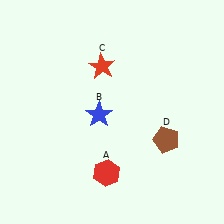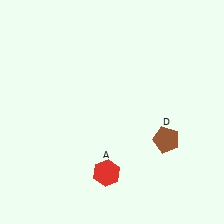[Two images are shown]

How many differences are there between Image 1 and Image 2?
There are 2 differences between the two images.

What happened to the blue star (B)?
The blue star (B) was removed in Image 2. It was in the bottom-left area of Image 1.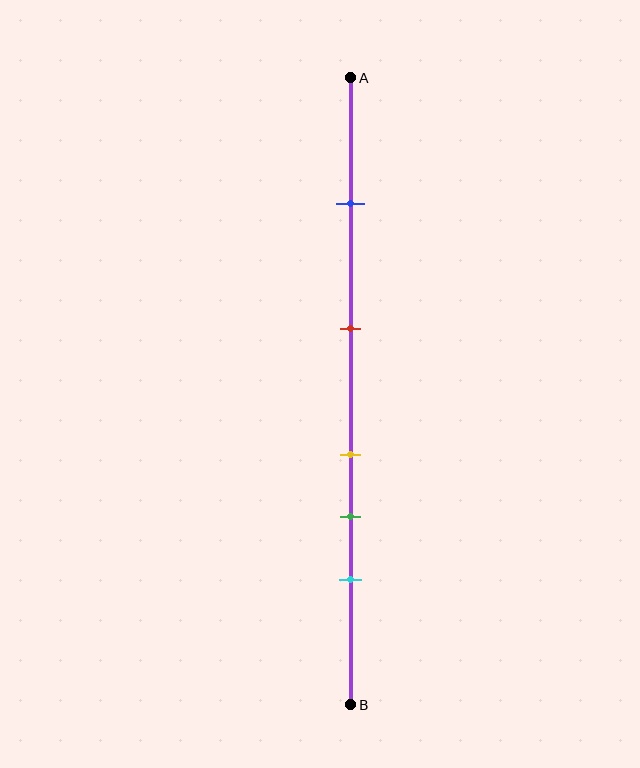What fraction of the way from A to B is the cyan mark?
The cyan mark is approximately 80% (0.8) of the way from A to B.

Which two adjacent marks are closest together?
The yellow and green marks are the closest adjacent pair.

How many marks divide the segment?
There are 5 marks dividing the segment.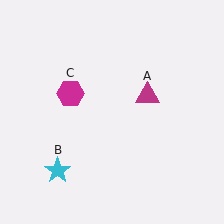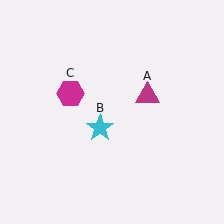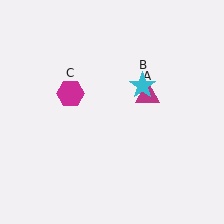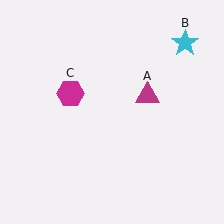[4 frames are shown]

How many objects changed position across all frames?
1 object changed position: cyan star (object B).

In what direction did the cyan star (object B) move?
The cyan star (object B) moved up and to the right.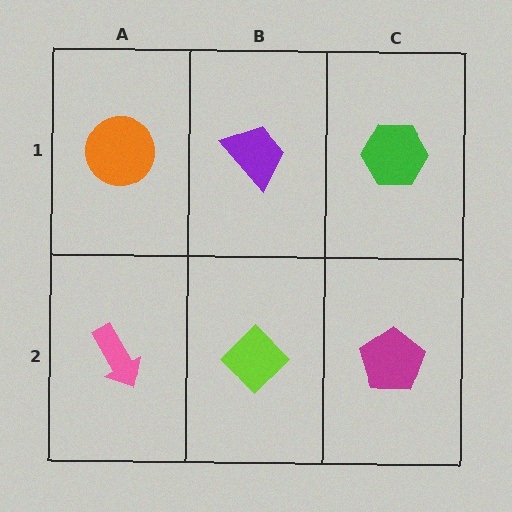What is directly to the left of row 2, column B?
A pink arrow.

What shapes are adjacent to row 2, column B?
A purple trapezoid (row 1, column B), a pink arrow (row 2, column A), a magenta pentagon (row 2, column C).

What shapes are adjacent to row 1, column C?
A magenta pentagon (row 2, column C), a purple trapezoid (row 1, column B).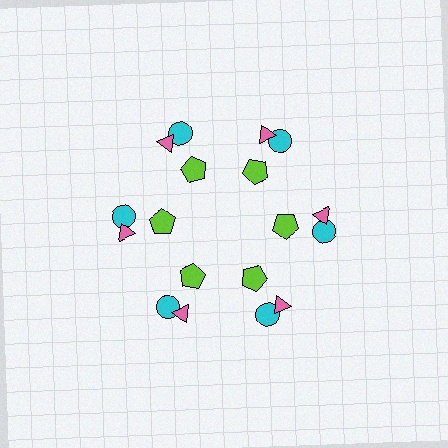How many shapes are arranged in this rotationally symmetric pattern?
There are 18 shapes, arranged in 6 groups of 3.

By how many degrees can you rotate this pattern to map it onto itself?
The pattern maps onto itself every 60 degrees of rotation.